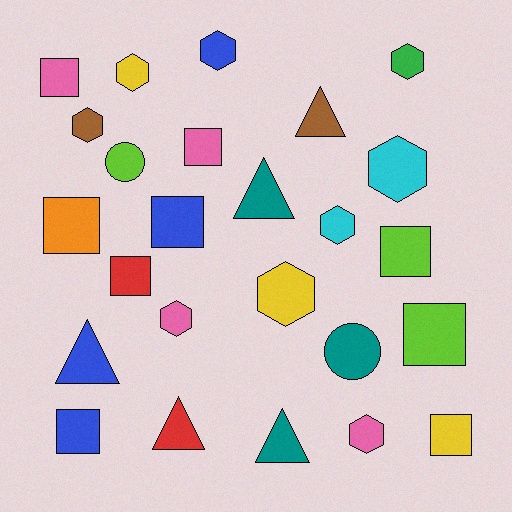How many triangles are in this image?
There are 5 triangles.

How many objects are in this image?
There are 25 objects.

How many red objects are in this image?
There are 2 red objects.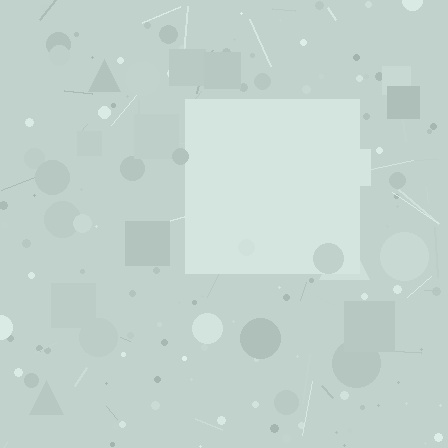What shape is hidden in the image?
A square is hidden in the image.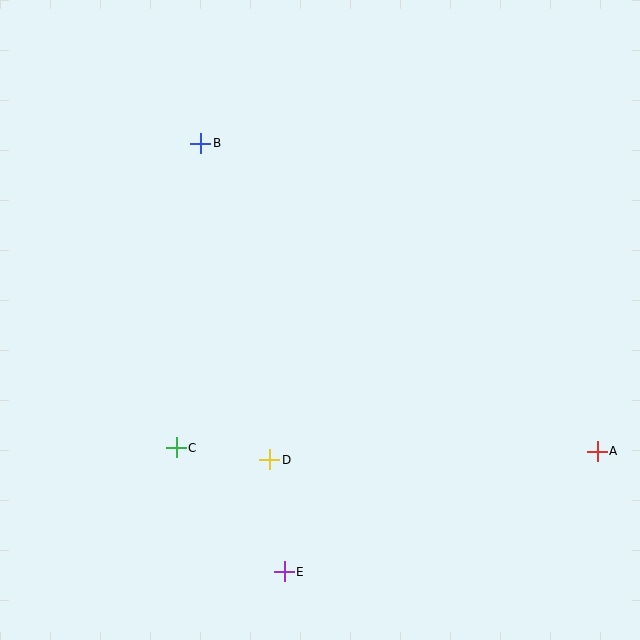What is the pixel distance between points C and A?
The distance between C and A is 421 pixels.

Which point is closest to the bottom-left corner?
Point C is closest to the bottom-left corner.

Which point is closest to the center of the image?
Point D at (270, 460) is closest to the center.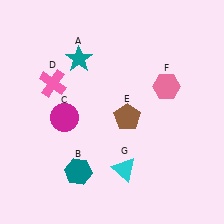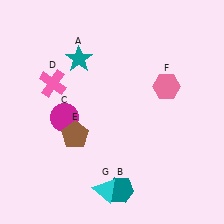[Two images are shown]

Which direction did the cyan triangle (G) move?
The cyan triangle (G) moved down.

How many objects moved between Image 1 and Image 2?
3 objects moved between the two images.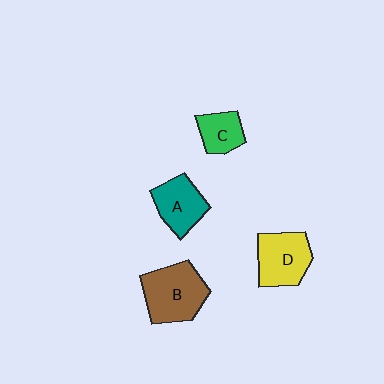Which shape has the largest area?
Shape B (brown).